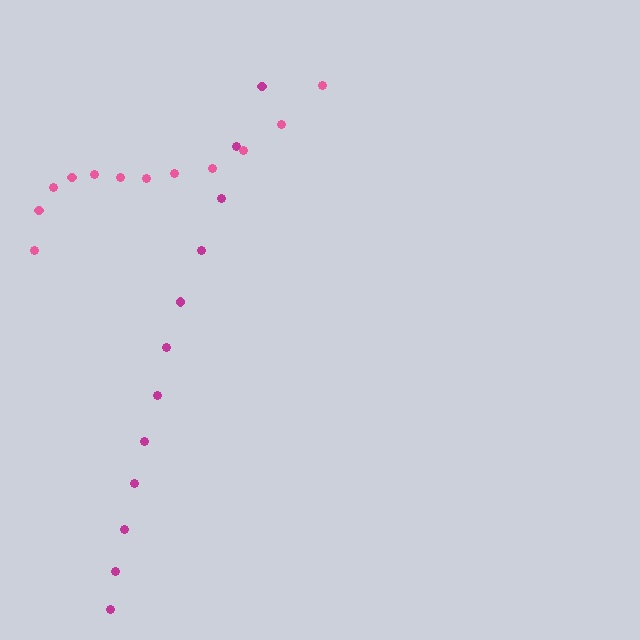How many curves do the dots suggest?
There are 2 distinct paths.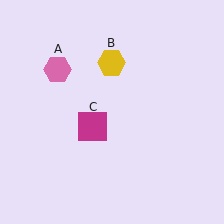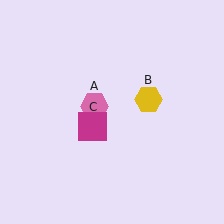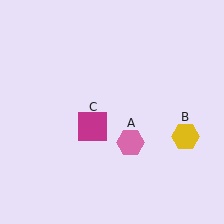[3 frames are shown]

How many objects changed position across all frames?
2 objects changed position: pink hexagon (object A), yellow hexagon (object B).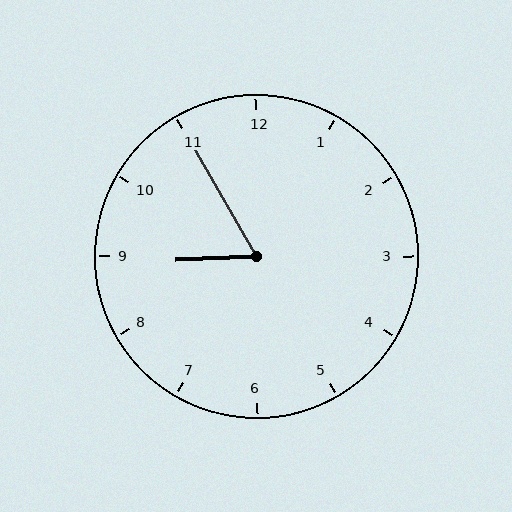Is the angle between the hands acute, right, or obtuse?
It is acute.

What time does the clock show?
8:55.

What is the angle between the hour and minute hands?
Approximately 62 degrees.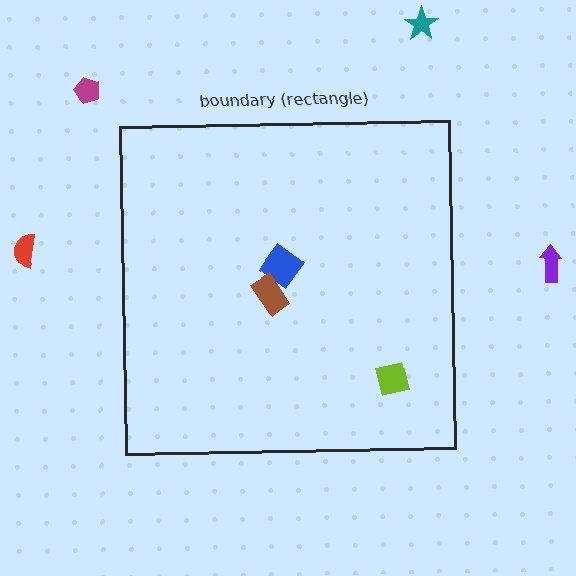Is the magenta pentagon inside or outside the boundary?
Outside.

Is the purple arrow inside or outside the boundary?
Outside.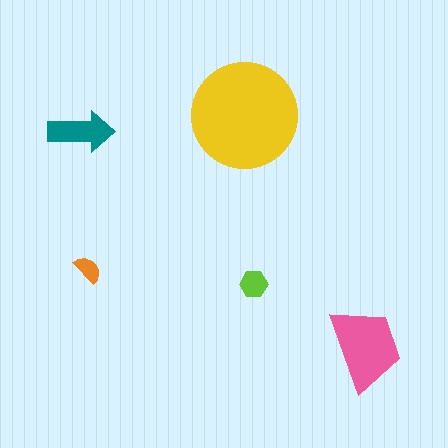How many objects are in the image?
There are 5 objects in the image.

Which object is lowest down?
The pink trapezoid is bottommost.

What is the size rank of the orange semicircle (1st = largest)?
5th.